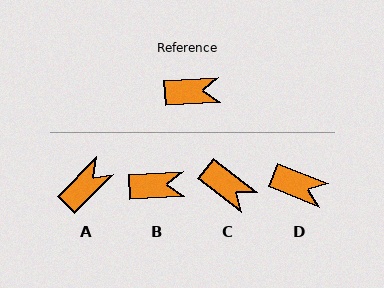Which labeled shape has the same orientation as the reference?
B.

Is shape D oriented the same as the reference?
No, it is off by about 25 degrees.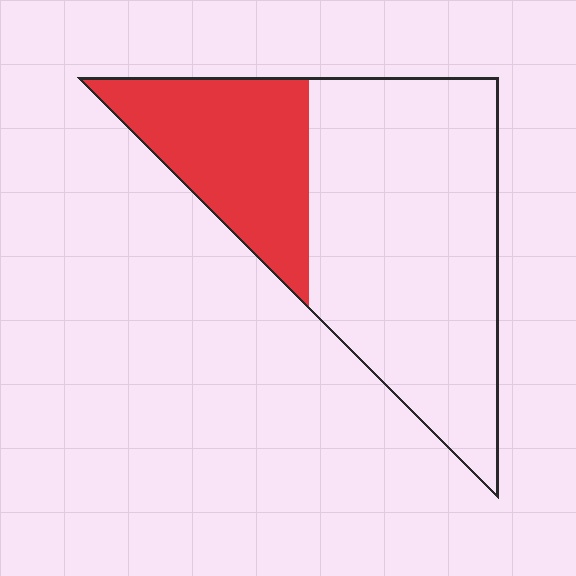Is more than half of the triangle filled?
No.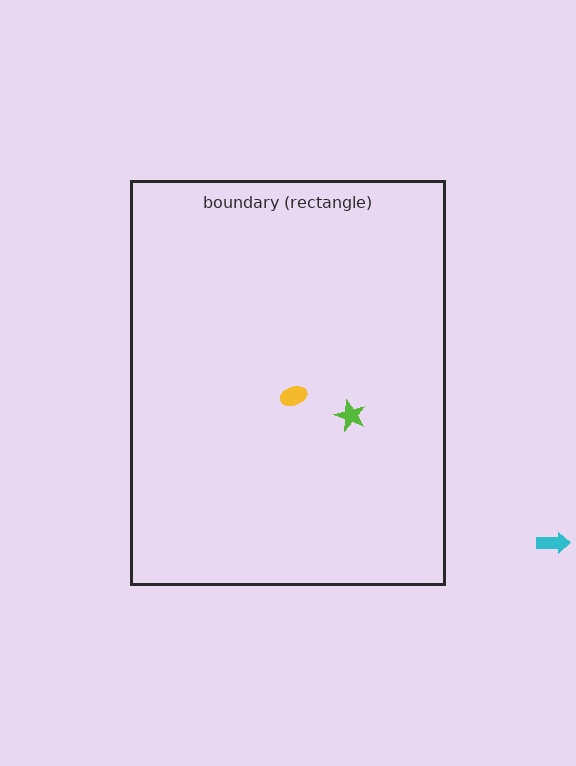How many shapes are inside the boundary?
2 inside, 1 outside.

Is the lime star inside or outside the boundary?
Inside.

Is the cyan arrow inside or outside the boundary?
Outside.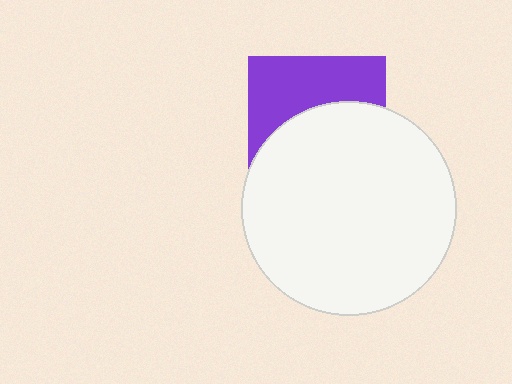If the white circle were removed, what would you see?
You would see the complete purple square.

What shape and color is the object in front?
The object in front is a white circle.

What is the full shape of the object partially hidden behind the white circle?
The partially hidden object is a purple square.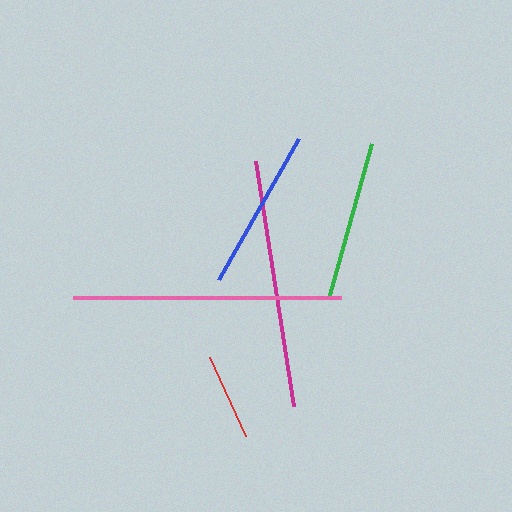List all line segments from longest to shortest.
From longest to shortest: pink, magenta, blue, green, red.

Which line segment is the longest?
The pink line is the longest at approximately 268 pixels.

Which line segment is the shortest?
The red line is the shortest at approximately 86 pixels.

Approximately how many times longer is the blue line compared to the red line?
The blue line is approximately 1.9 times the length of the red line.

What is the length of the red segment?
The red segment is approximately 86 pixels long.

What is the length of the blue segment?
The blue segment is approximately 162 pixels long.